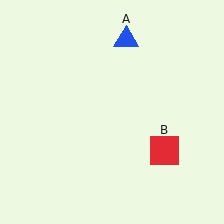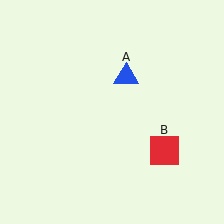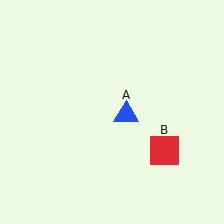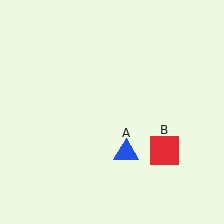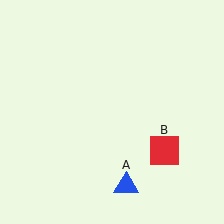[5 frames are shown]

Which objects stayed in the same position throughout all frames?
Red square (object B) remained stationary.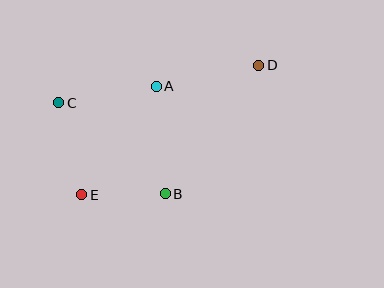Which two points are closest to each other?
Points B and E are closest to each other.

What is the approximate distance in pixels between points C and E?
The distance between C and E is approximately 95 pixels.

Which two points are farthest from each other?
Points D and E are farthest from each other.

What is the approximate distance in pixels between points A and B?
The distance between A and B is approximately 108 pixels.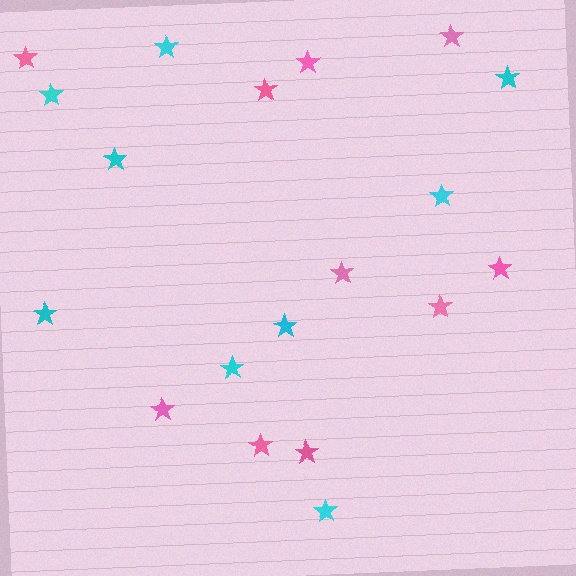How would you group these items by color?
There are 2 groups: one group of cyan stars (9) and one group of pink stars (10).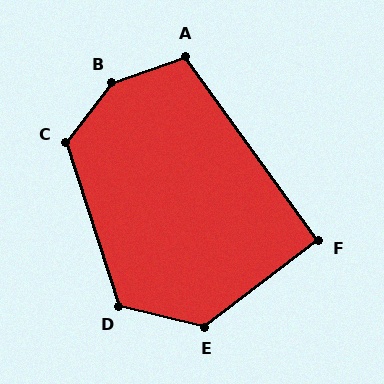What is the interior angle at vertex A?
Approximately 106 degrees (obtuse).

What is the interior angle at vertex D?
Approximately 122 degrees (obtuse).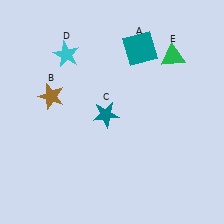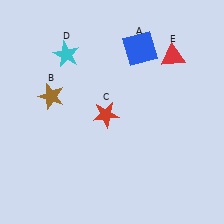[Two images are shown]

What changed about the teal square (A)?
In Image 1, A is teal. In Image 2, it changed to blue.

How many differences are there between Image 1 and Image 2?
There are 3 differences between the two images.